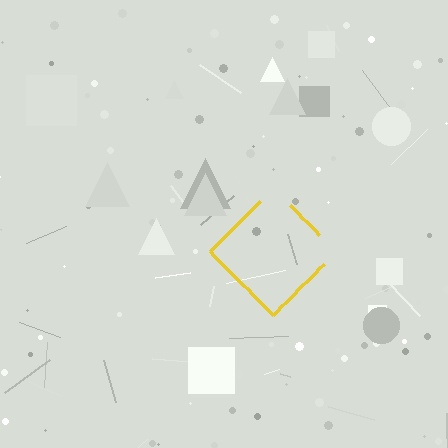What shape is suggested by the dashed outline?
The dashed outline suggests a diamond.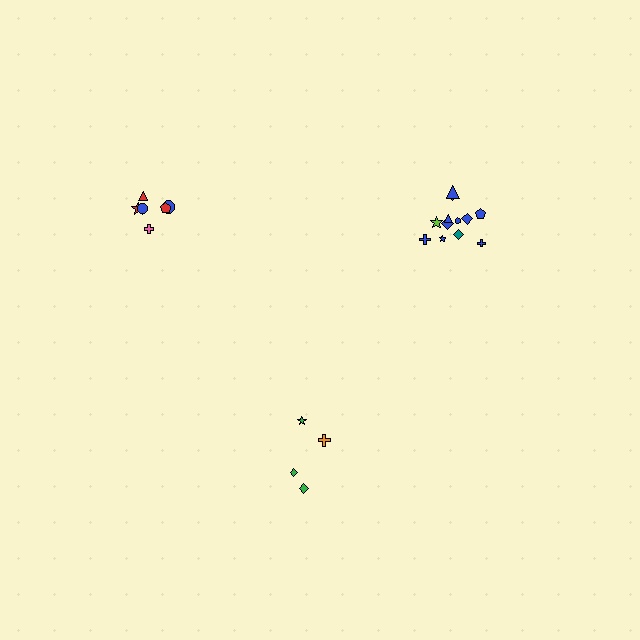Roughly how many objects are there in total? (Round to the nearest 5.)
Roughly 20 objects in total.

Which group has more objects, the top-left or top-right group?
The top-right group.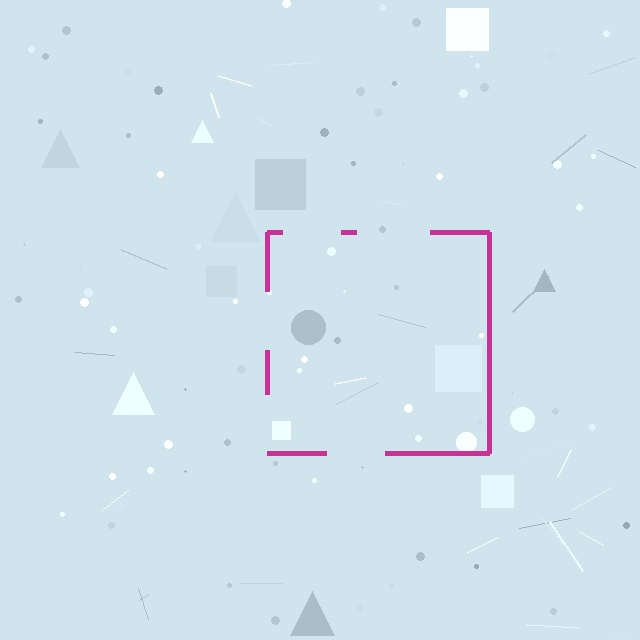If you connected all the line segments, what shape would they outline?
They would outline a square.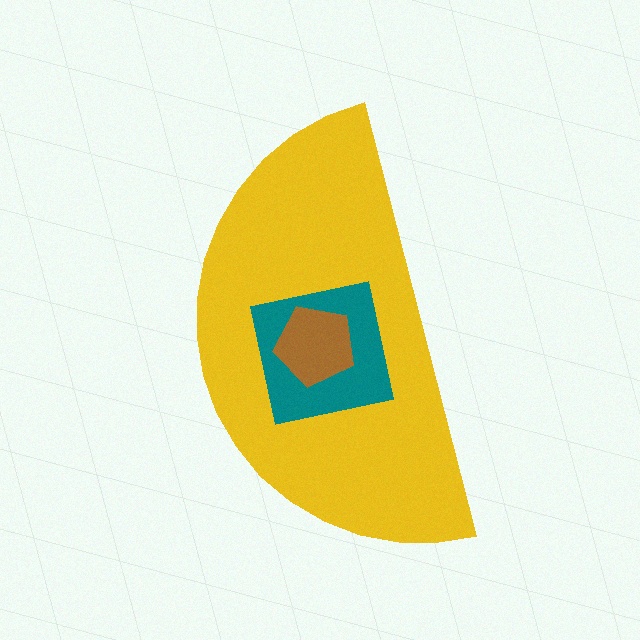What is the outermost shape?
The yellow semicircle.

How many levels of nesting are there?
3.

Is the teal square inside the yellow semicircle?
Yes.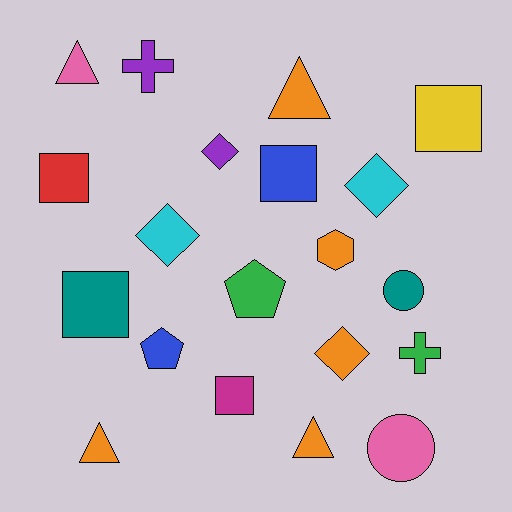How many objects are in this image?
There are 20 objects.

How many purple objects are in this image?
There are 2 purple objects.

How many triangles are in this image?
There are 4 triangles.